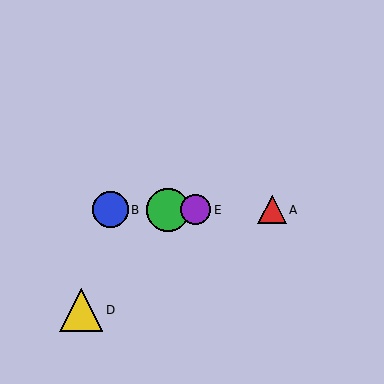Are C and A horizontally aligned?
Yes, both are at y≈210.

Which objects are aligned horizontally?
Objects A, B, C, E are aligned horizontally.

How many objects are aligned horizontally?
4 objects (A, B, C, E) are aligned horizontally.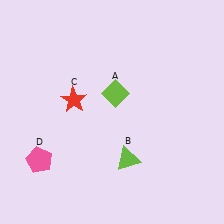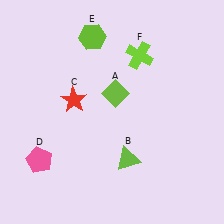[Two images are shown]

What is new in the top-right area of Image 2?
A lime cross (F) was added in the top-right area of Image 2.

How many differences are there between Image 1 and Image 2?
There are 2 differences between the two images.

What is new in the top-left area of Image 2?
A lime hexagon (E) was added in the top-left area of Image 2.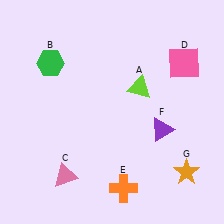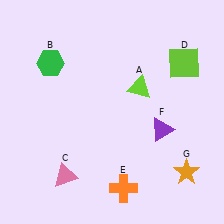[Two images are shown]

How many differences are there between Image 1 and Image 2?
There is 1 difference between the two images.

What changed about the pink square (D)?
In Image 1, D is pink. In Image 2, it changed to lime.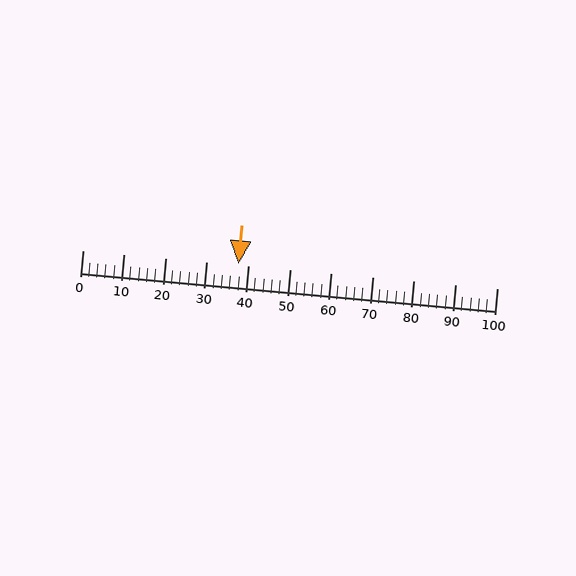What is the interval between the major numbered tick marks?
The major tick marks are spaced 10 units apart.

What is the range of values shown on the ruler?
The ruler shows values from 0 to 100.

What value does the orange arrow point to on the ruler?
The orange arrow points to approximately 38.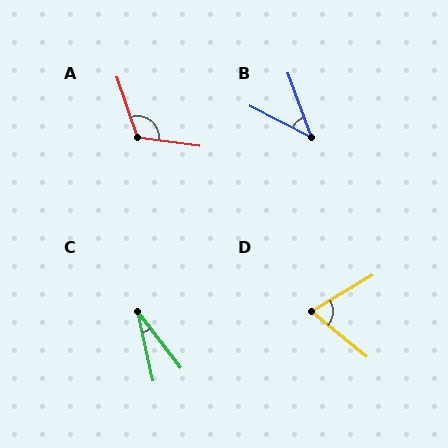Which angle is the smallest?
C, at approximately 25 degrees.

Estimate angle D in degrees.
Approximately 70 degrees.